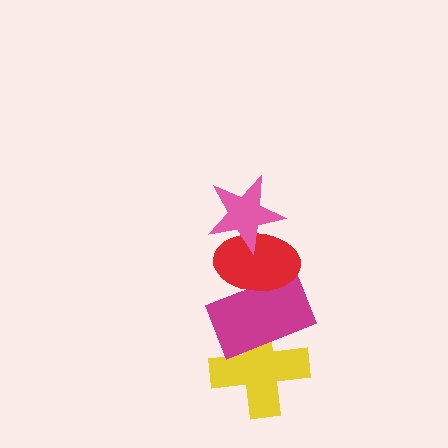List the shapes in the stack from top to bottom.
From top to bottom: the pink star, the red ellipse, the magenta rectangle, the yellow cross.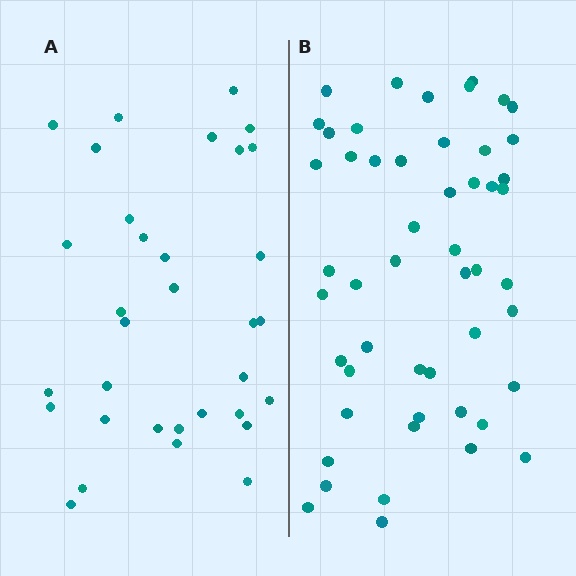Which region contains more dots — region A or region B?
Region B (the right region) has more dots.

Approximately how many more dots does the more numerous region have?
Region B has approximately 20 more dots than region A.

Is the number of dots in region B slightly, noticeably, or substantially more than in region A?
Region B has substantially more. The ratio is roughly 1.5 to 1.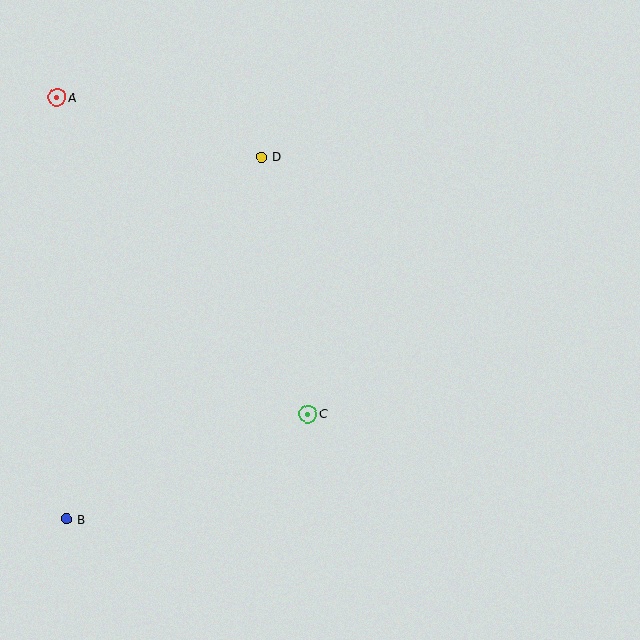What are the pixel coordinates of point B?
Point B is at (66, 519).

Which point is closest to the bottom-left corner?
Point B is closest to the bottom-left corner.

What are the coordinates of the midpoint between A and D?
The midpoint between A and D is at (159, 127).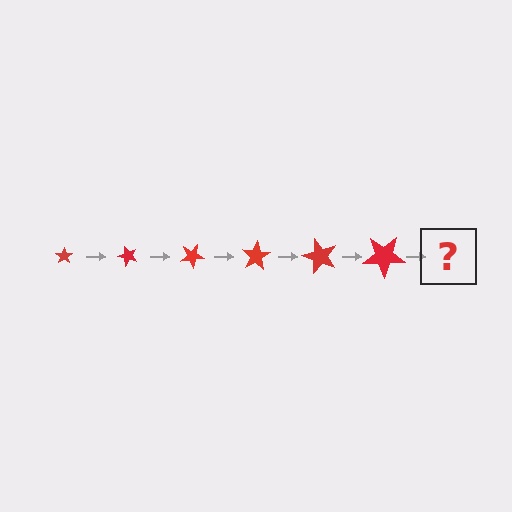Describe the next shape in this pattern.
It should be a star, larger than the previous one and rotated 300 degrees from the start.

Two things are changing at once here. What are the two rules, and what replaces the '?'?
The two rules are that the star grows larger each step and it rotates 50 degrees each step. The '?' should be a star, larger than the previous one and rotated 300 degrees from the start.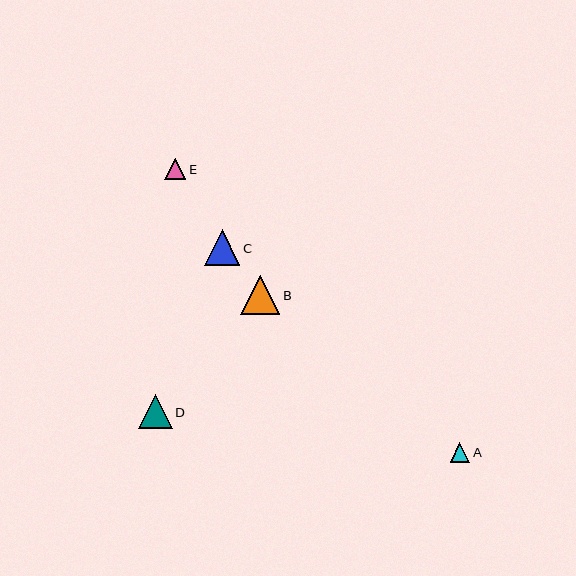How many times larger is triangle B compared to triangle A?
Triangle B is approximately 2.0 times the size of triangle A.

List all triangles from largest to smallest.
From largest to smallest: B, C, D, E, A.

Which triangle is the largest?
Triangle B is the largest with a size of approximately 39 pixels.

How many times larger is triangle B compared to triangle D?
Triangle B is approximately 1.2 times the size of triangle D.